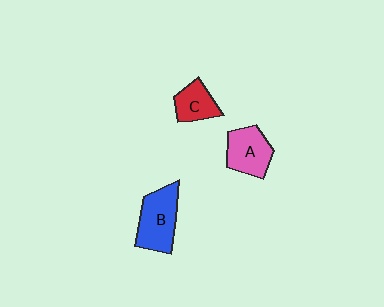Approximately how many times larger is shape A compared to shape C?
Approximately 1.3 times.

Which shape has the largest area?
Shape B (blue).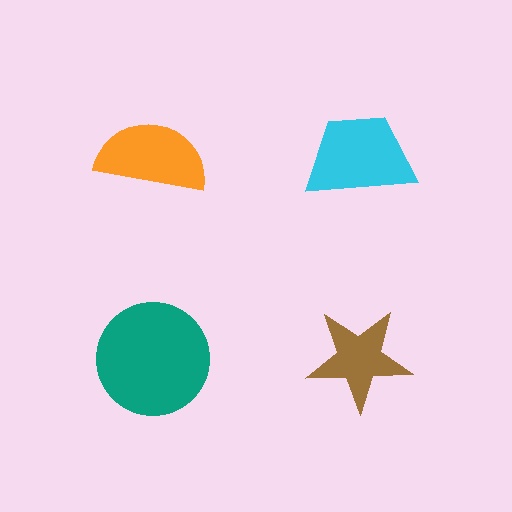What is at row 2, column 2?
A brown star.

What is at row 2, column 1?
A teal circle.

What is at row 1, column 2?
A cyan trapezoid.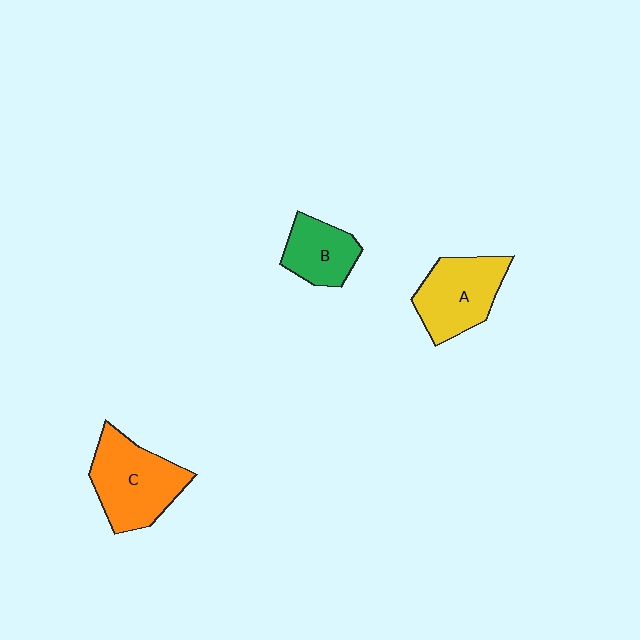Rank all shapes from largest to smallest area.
From largest to smallest: C (orange), A (yellow), B (green).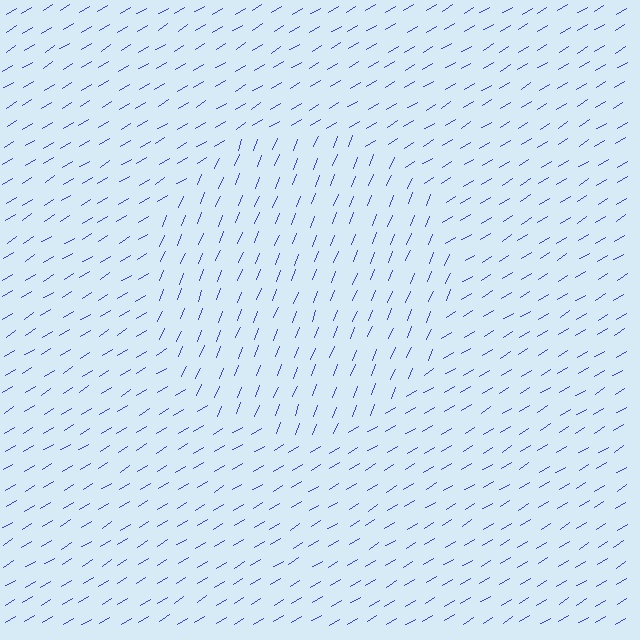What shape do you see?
I see a circle.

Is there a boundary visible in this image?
Yes, there is a texture boundary formed by a change in line orientation.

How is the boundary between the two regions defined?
The boundary is defined purely by a change in line orientation (approximately 36 degrees difference). All lines are the same color and thickness.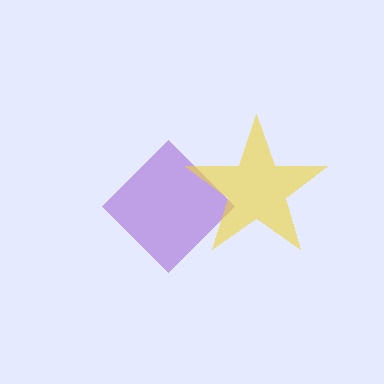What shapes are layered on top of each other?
The layered shapes are: a purple diamond, a yellow star.